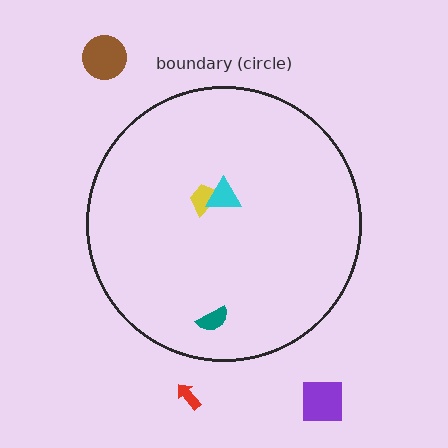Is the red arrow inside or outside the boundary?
Outside.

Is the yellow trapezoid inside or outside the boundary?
Inside.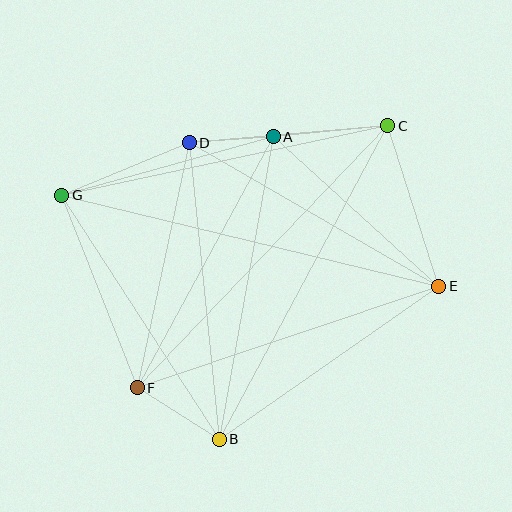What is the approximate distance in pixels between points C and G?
The distance between C and G is approximately 334 pixels.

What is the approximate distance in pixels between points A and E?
The distance between A and E is approximately 223 pixels.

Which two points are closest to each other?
Points A and D are closest to each other.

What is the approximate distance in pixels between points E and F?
The distance between E and F is approximately 318 pixels.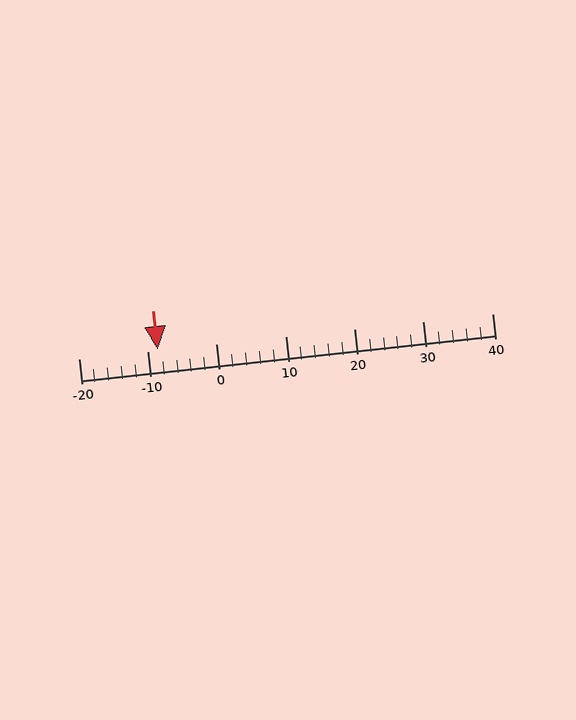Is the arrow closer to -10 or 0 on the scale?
The arrow is closer to -10.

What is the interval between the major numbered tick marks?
The major tick marks are spaced 10 units apart.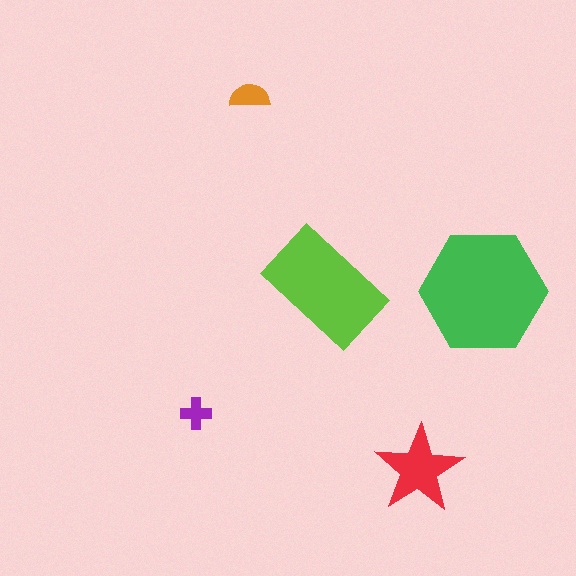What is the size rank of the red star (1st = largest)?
3rd.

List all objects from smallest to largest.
The purple cross, the orange semicircle, the red star, the lime rectangle, the green hexagon.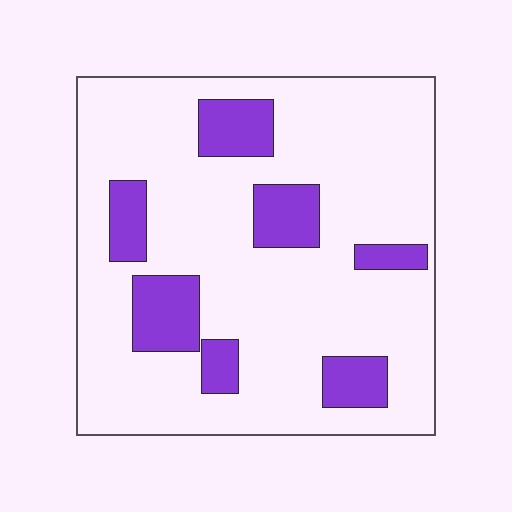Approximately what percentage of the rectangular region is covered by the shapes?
Approximately 20%.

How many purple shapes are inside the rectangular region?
7.